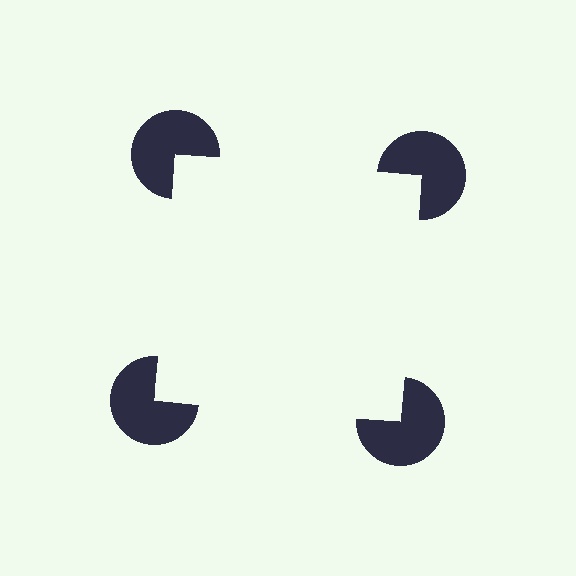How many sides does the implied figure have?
4 sides.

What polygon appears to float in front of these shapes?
An illusory square — its edges are inferred from the aligned wedge cuts in the pac-man discs, not physically drawn.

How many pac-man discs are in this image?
There are 4 — one at each vertex of the illusory square.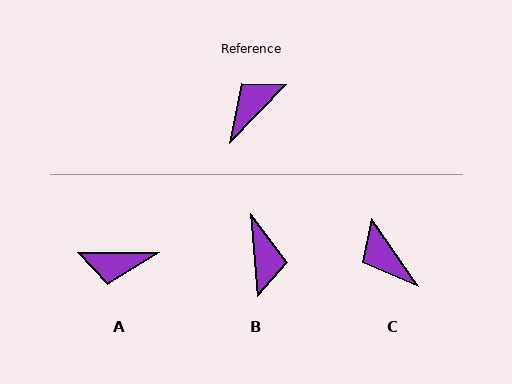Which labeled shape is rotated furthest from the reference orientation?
A, about 134 degrees away.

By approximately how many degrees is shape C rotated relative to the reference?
Approximately 78 degrees counter-clockwise.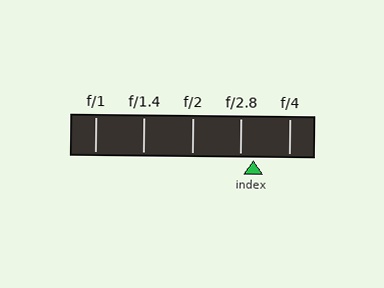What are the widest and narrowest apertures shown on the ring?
The widest aperture shown is f/1 and the narrowest is f/4.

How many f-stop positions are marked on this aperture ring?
There are 5 f-stop positions marked.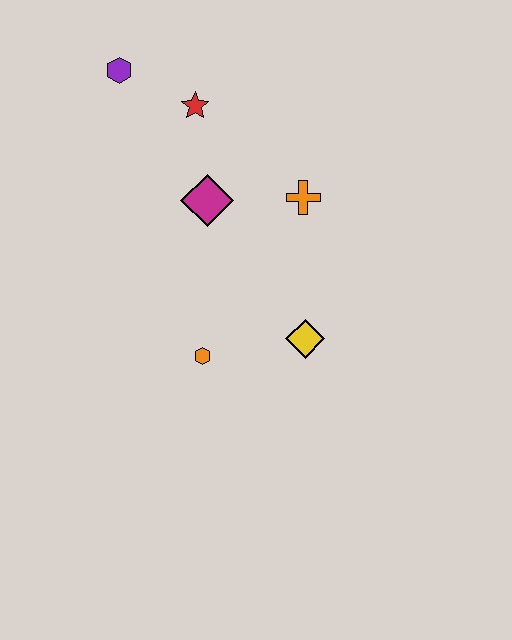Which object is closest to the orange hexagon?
The yellow diamond is closest to the orange hexagon.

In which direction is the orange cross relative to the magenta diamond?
The orange cross is to the right of the magenta diamond.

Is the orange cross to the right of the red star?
Yes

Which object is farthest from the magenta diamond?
The yellow diamond is farthest from the magenta diamond.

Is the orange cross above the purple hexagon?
No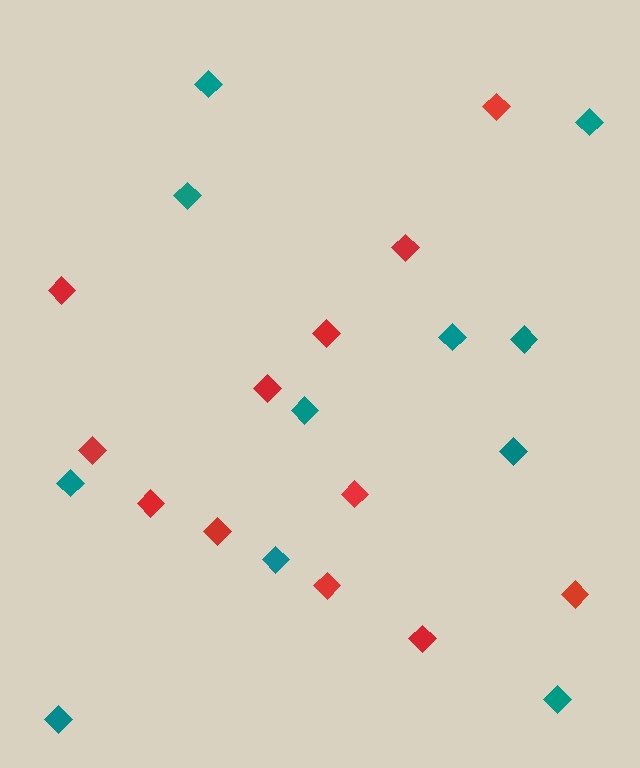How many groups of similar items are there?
There are 2 groups: one group of teal diamonds (11) and one group of red diamonds (12).